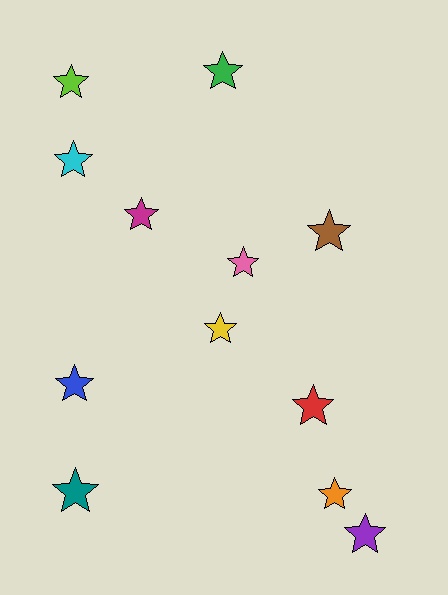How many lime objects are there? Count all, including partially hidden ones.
There is 1 lime object.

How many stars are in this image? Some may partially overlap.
There are 12 stars.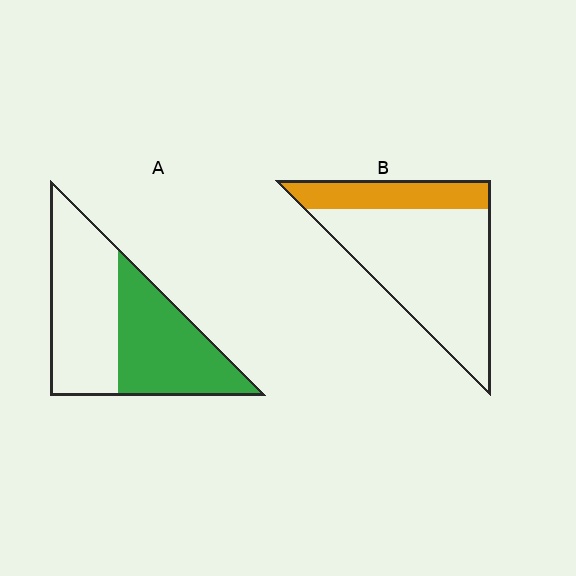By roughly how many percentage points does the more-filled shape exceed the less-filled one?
By roughly 20 percentage points (A over B).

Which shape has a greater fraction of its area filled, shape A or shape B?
Shape A.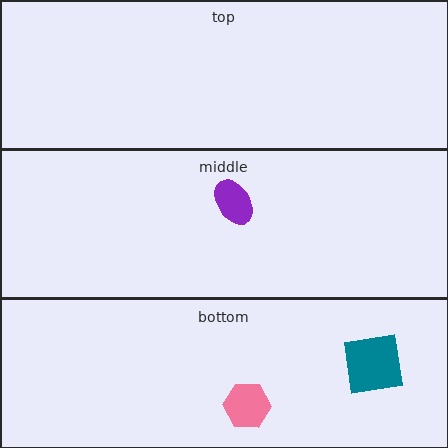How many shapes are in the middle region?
1.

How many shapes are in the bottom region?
2.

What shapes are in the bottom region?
The teal square, the pink hexagon.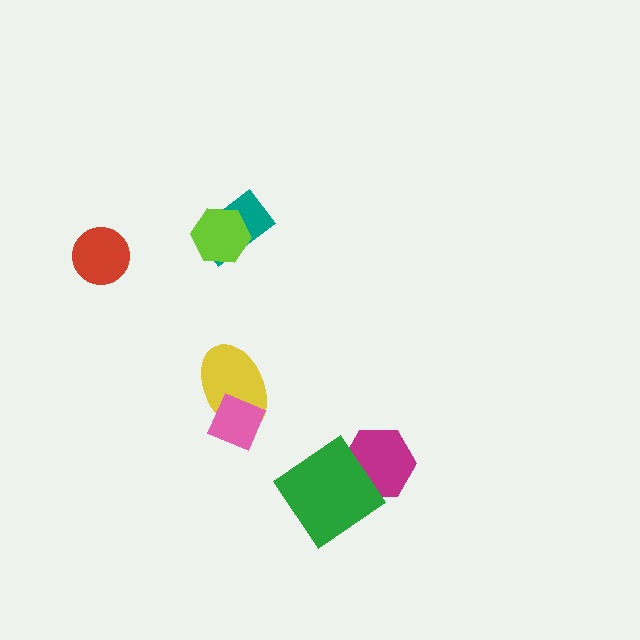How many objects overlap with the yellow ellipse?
1 object overlaps with the yellow ellipse.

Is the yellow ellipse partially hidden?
Yes, it is partially covered by another shape.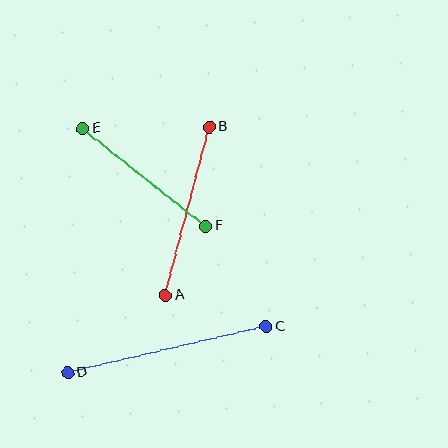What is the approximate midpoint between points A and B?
The midpoint is at approximately (187, 211) pixels.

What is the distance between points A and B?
The distance is approximately 174 pixels.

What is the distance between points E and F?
The distance is approximately 157 pixels.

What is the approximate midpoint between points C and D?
The midpoint is at approximately (167, 350) pixels.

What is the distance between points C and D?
The distance is approximately 204 pixels.